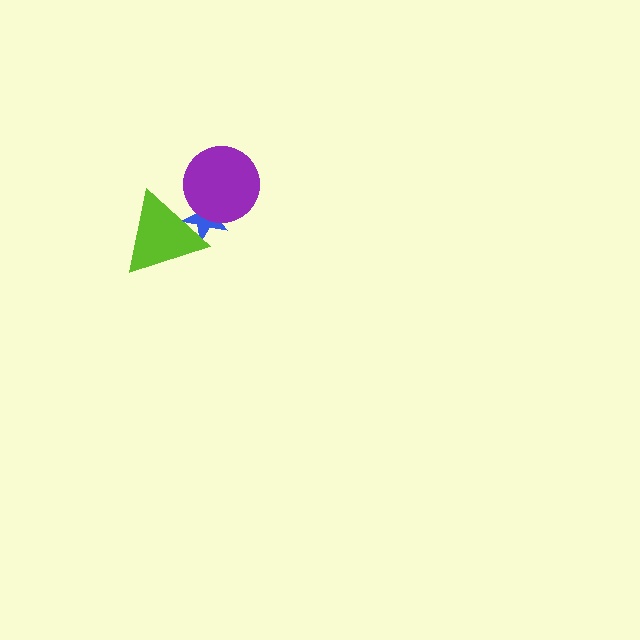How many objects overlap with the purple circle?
2 objects overlap with the purple circle.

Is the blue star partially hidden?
Yes, it is partially covered by another shape.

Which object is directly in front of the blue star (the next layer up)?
The purple circle is directly in front of the blue star.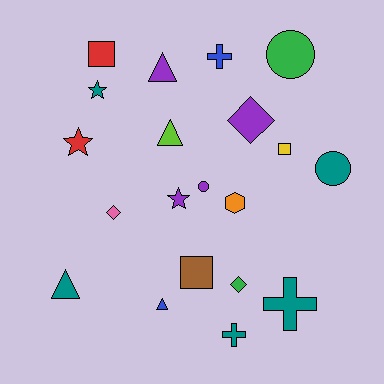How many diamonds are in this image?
There are 3 diamonds.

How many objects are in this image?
There are 20 objects.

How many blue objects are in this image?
There are 2 blue objects.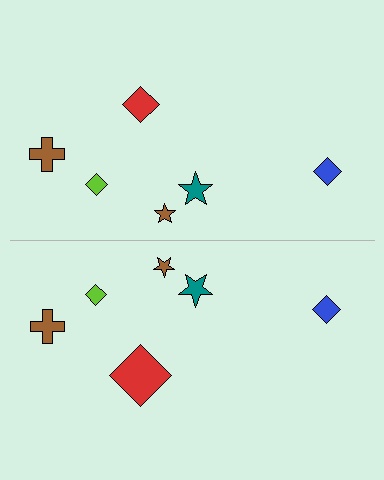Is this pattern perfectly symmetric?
No, the pattern is not perfectly symmetric. The red diamond on the bottom side has a different size than its mirror counterpart.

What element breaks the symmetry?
The red diamond on the bottom side has a different size than its mirror counterpart.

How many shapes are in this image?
There are 12 shapes in this image.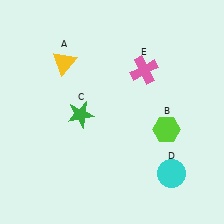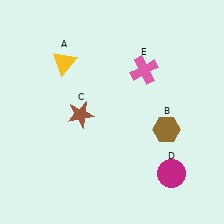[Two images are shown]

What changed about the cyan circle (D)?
In Image 1, D is cyan. In Image 2, it changed to magenta.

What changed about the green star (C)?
In Image 1, C is green. In Image 2, it changed to brown.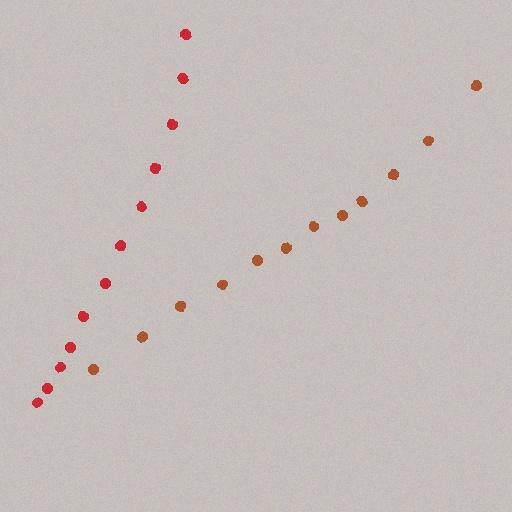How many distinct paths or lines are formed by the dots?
There are 2 distinct paths.